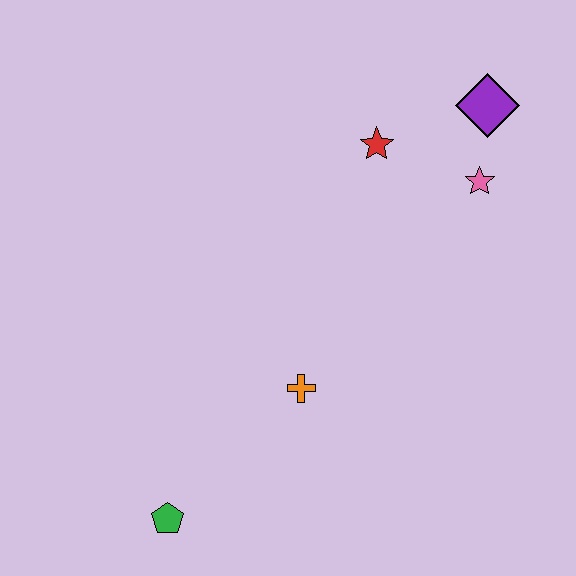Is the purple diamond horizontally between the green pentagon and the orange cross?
No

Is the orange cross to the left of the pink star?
Yes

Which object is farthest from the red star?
The green pentagon is farthest from the red star.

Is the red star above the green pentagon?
Yes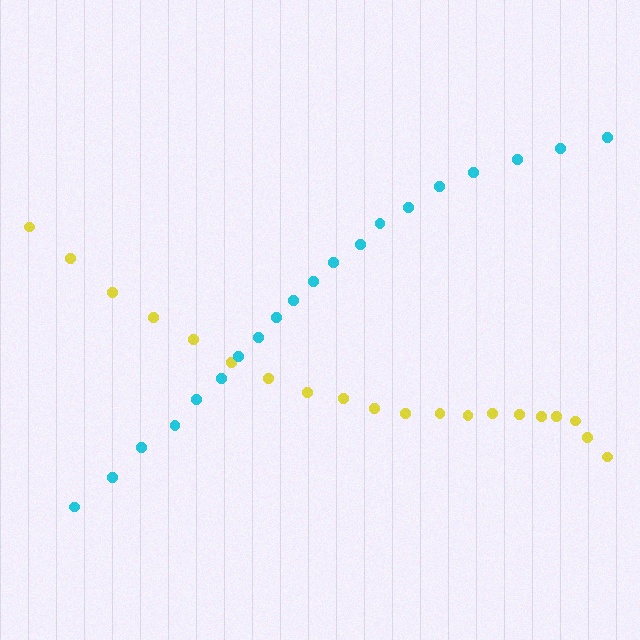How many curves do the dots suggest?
There are 2 distinct paths.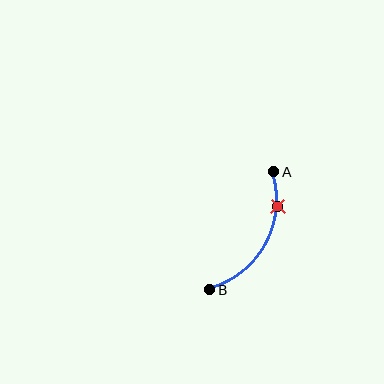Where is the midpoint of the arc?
The arc midpoint is the point on the curve farthest from the straight line joining A and B. It sits to the right of that line.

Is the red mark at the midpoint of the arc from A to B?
No. The red mark lies on the arc but is closer to endpoint A. The arc midpoint would be at the point on the curve equidistant along the arc from both A and B.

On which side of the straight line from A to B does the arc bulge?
The arc bulges to the right of the straight line connecting A and B.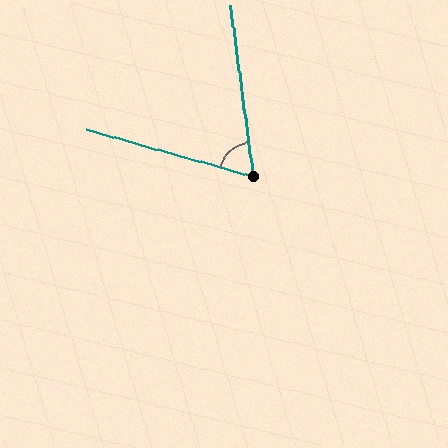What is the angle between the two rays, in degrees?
Approximately 67 degrees.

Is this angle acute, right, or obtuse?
It is acute.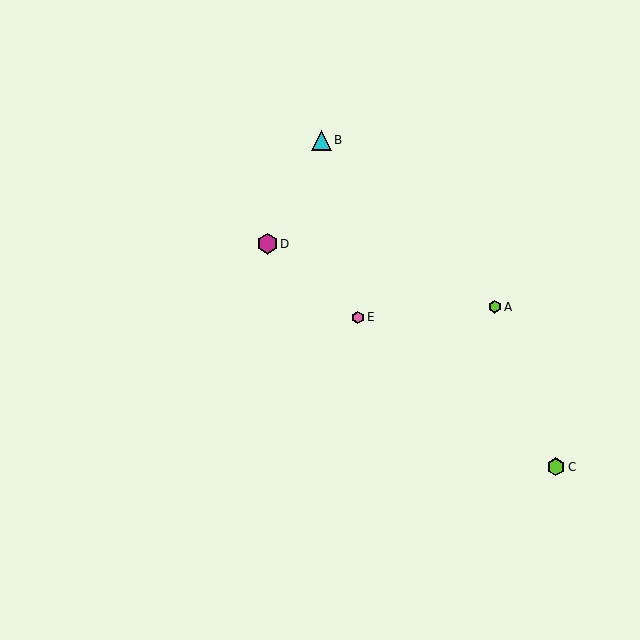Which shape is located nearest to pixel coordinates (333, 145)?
The cyan triangle (labeled B) at (321, 140) is nearest to that location.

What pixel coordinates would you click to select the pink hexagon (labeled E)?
Click at (358, 318) to select the pink hexagon E.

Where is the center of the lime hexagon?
The center of the lime hexagon is at (495, 307).